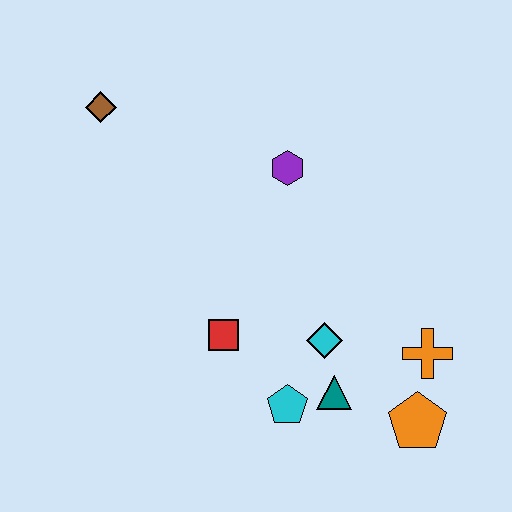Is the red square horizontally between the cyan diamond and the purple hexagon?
No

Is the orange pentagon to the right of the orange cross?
No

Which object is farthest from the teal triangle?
The brown diamond is farthest from the teal triangle.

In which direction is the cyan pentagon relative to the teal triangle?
The cyan pentagon is to the left of the teal triangle.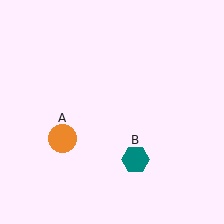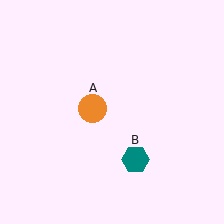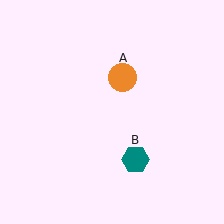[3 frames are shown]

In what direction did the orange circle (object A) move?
The orange circle (object A) moved up and to the right.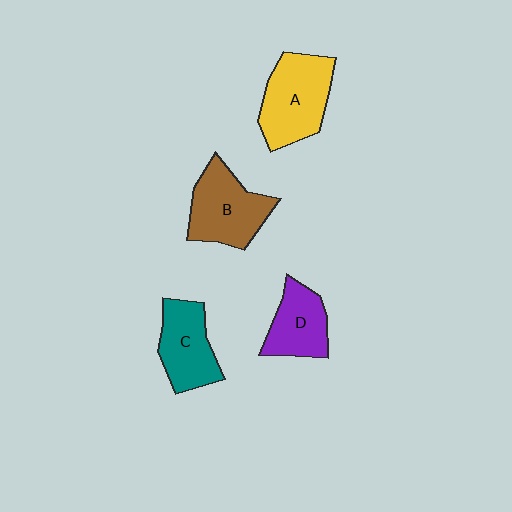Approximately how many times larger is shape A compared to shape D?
Approximately 1.4 times.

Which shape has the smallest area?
Shape D (purple).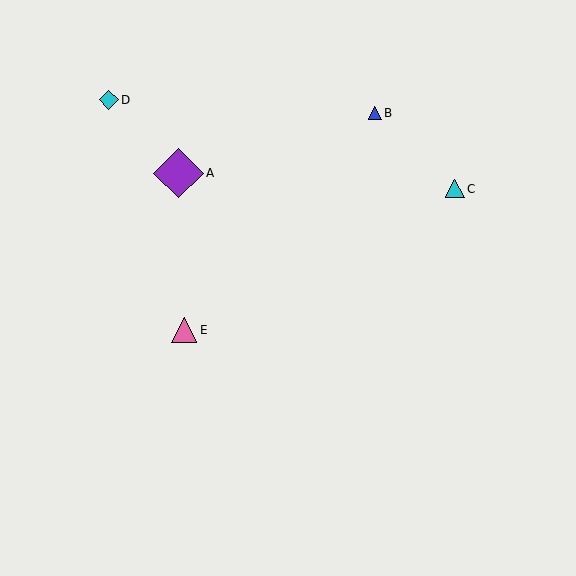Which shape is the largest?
The purple diamond (labeled A) is the largest.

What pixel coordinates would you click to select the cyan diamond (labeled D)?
Click at (109, 100) to select the cyan diamond D.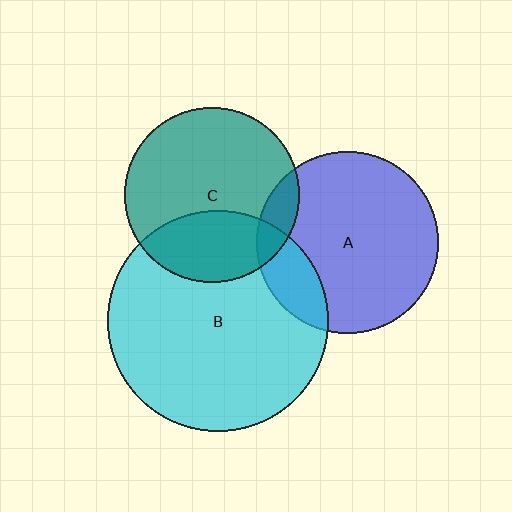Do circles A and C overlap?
Yes.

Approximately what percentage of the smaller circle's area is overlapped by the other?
Approximately 10%.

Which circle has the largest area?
Circle B (cyan).